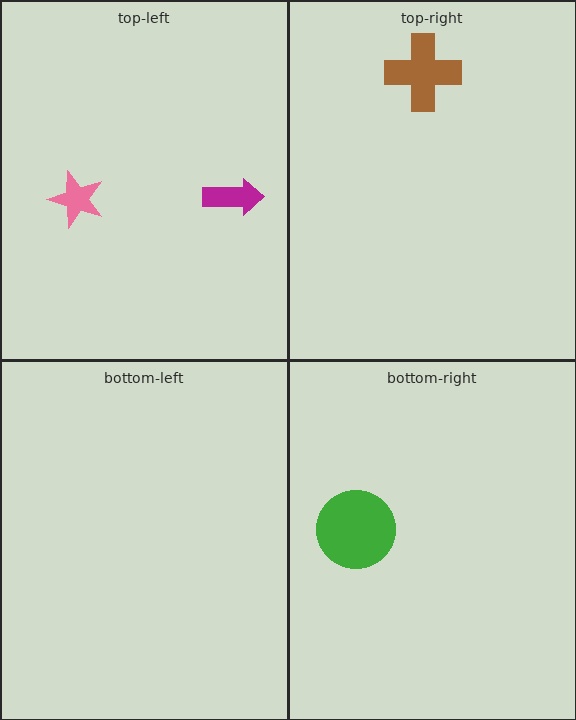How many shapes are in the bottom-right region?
1.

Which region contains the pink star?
The top-left region.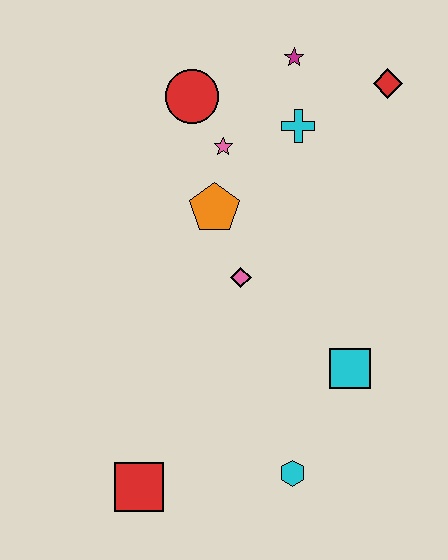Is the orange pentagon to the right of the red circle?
Yes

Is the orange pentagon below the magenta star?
Yes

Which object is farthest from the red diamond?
The red square is farthest from the red diamond.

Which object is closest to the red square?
The cyan hexagon is closest to the red square.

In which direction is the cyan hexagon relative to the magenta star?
The cyan hexagon is below the magenta star.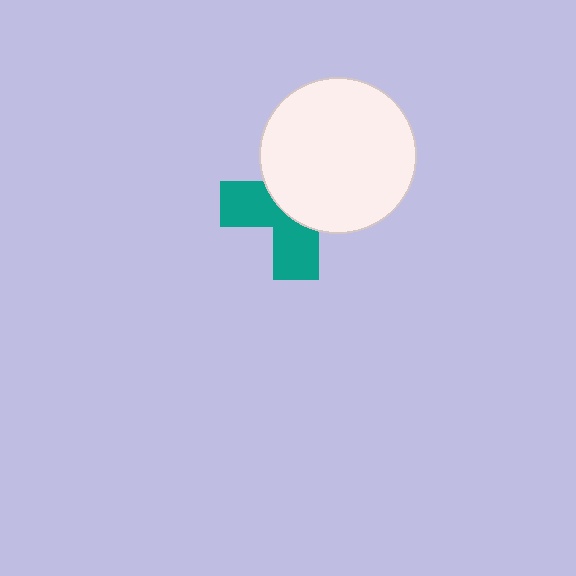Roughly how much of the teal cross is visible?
A small part of it is visible (roughly 43%).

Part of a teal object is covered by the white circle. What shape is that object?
It is a cross.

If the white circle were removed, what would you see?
You would see the complete teal cross.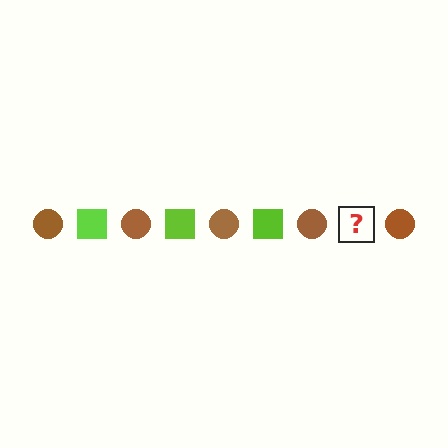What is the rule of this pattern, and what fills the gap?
The rule is that the pattern alternates between brown circle and lime square. The gap should be filled with a lime square.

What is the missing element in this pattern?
The missing element is a lime square.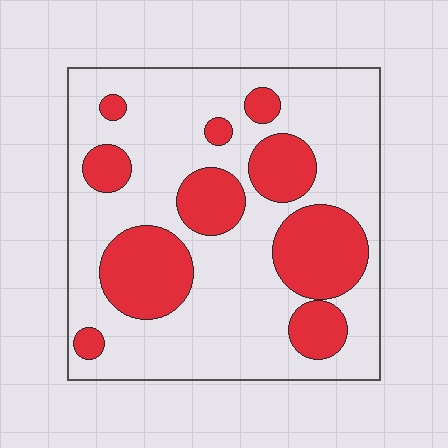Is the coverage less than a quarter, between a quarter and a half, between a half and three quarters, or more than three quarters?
Between a quarter and a half.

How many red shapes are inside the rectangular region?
10.